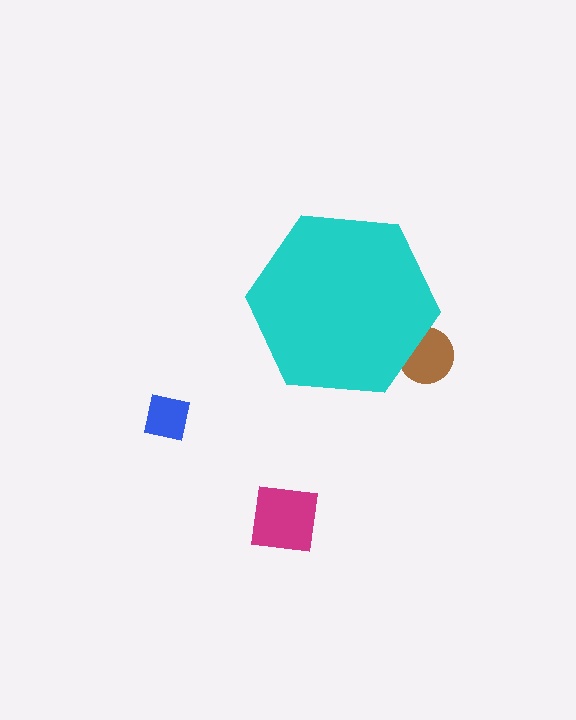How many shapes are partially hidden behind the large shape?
1 shape is partially hidden.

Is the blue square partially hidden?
No, the blue square is fully visible.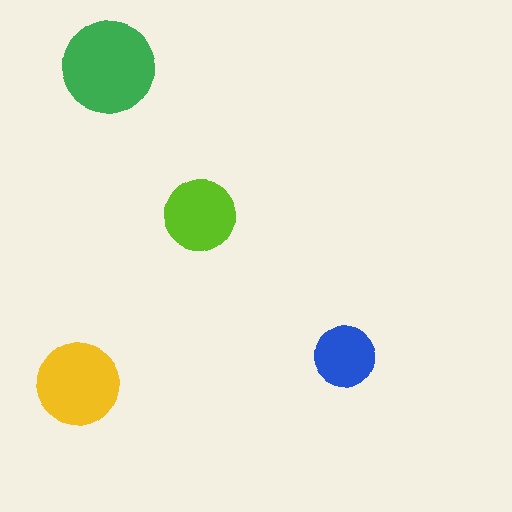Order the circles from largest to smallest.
the green one, the yellow one, the lime one, the blue one.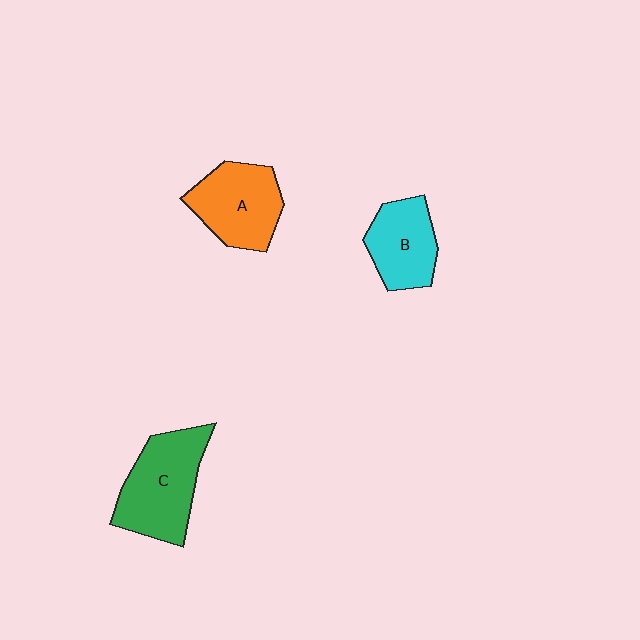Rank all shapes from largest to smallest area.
From largest to smallest: C (green), A (orange), B (cyan).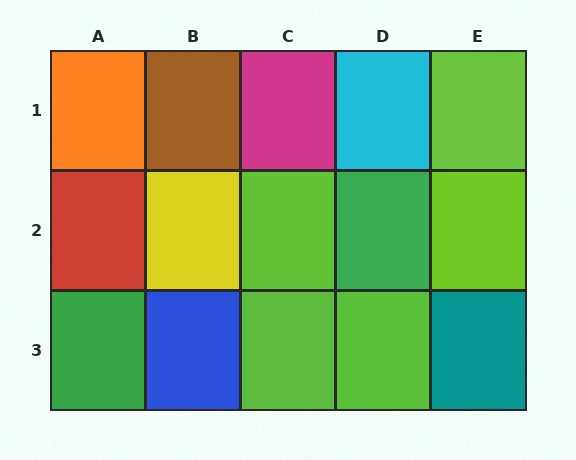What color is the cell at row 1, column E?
Lime.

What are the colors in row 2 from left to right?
Red, yellow, lime, green, lime.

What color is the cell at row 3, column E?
Teal.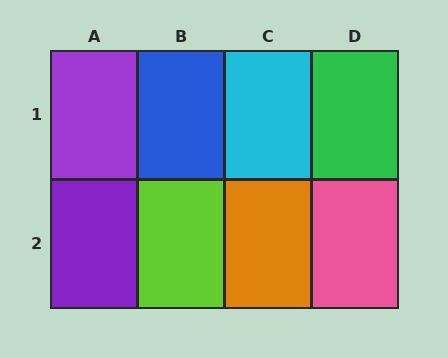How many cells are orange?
1 cell is orange.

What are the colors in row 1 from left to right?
Purple, blue, cyan, green.